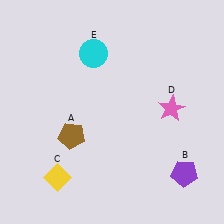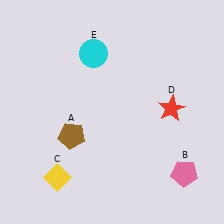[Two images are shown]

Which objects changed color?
B changed from purple to pink. D changed from pink to red.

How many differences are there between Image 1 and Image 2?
There are 2 differences between the two images.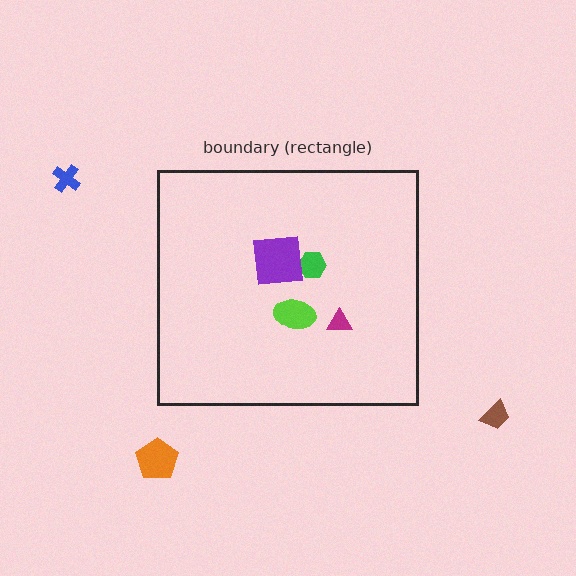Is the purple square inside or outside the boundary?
Inside.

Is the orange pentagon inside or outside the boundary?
Outside.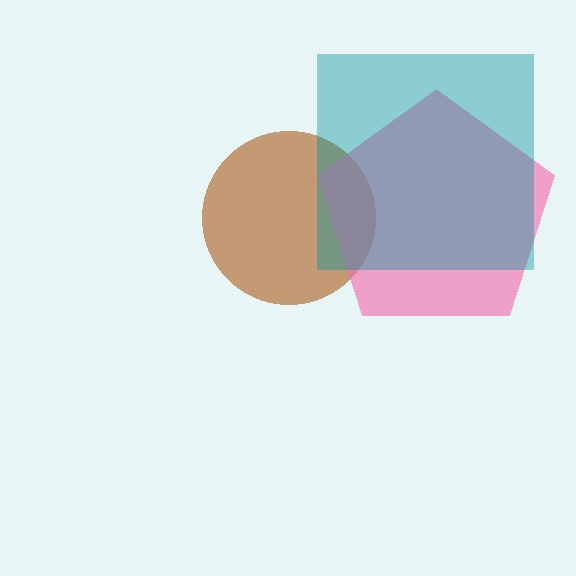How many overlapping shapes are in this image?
There are 3 overlapping shapes in the image.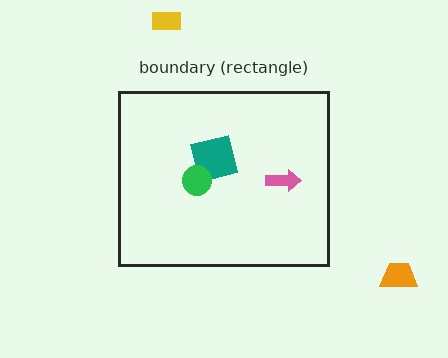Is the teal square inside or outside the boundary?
Inside.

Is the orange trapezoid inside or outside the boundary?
Outside.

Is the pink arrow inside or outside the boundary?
Inside.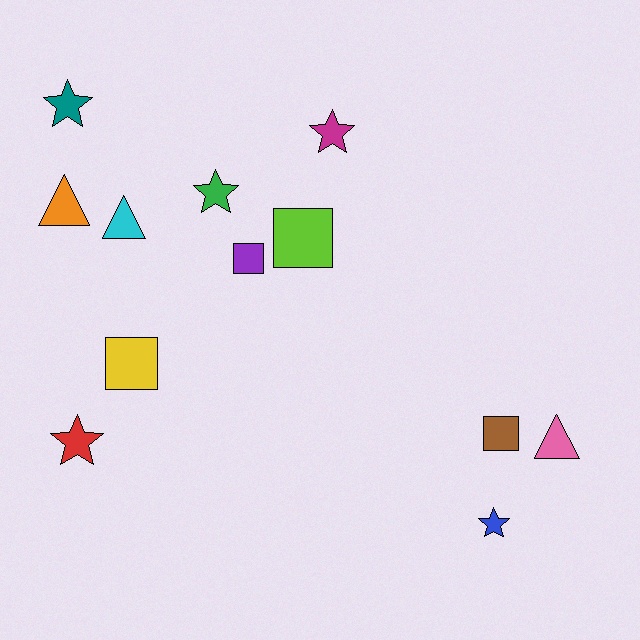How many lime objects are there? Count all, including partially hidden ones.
There is 1 lime object.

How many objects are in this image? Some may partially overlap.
There are 12 objects.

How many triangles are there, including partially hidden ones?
There are 3 triangles.